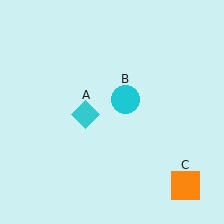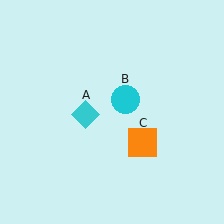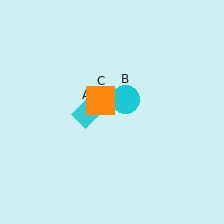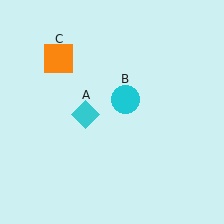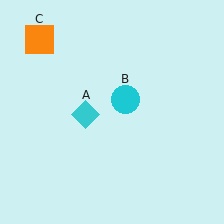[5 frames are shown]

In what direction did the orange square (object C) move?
The orange square (object C) moved up and to the left.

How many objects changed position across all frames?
1 object changed position: orange square (object C).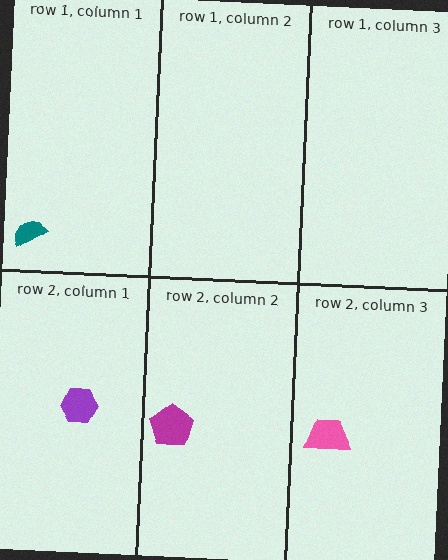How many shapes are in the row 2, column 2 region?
1.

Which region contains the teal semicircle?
The row 1, column 1 region.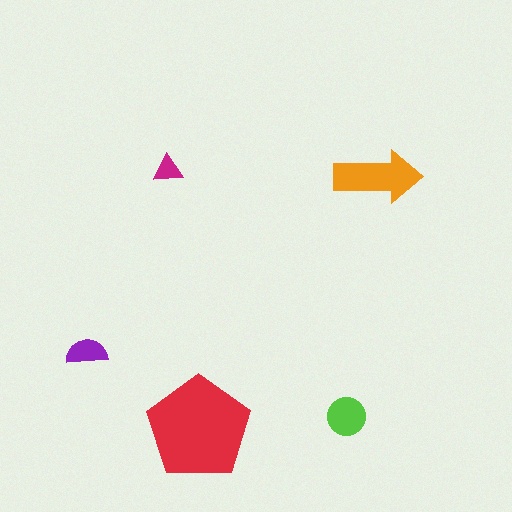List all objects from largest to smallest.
The red pentagon, the orange arrow, the lime circle, the purple semicircle, the magenta triangle.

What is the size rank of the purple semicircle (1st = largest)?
4th.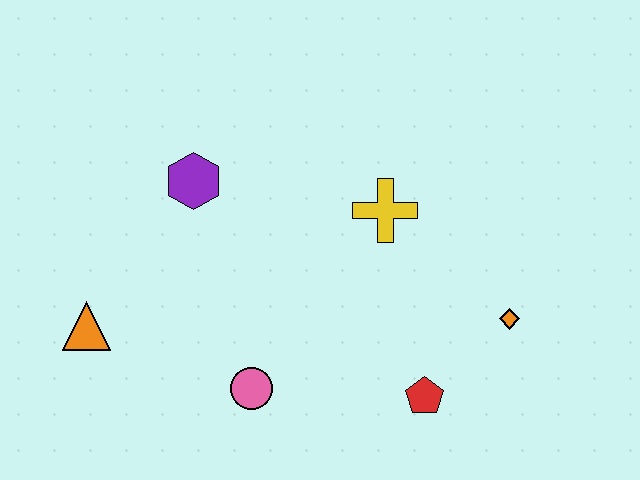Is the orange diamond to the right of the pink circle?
Yes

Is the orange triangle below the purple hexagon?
Yes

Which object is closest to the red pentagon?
The orange diamond is closest to the red pentagon.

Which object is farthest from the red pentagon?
The orange triangle is farthest from the red pentagon.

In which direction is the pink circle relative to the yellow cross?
The pink circle is below the yellow cross.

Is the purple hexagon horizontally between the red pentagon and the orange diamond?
No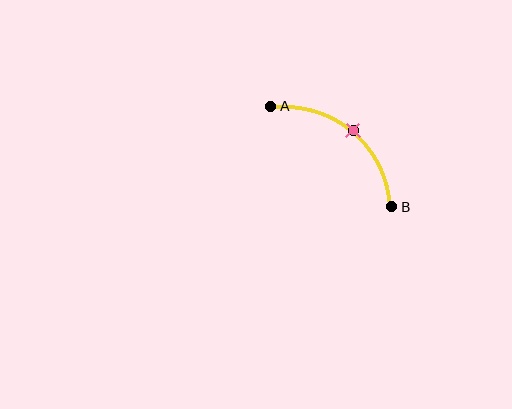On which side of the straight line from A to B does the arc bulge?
The arc bulges above and to the right of the straight line connecting A and B.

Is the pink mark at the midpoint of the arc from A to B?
Yes. The pink mark lies on the arc at equal arc-length from both A and B — it is the arc midpoint.